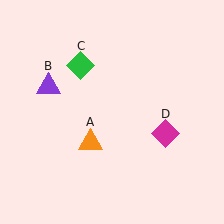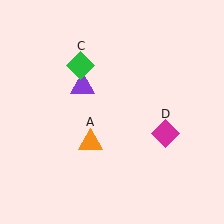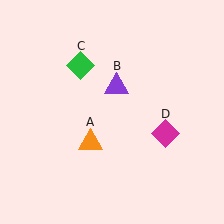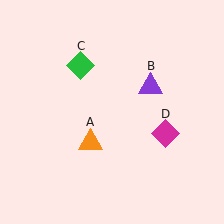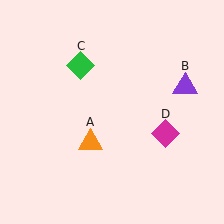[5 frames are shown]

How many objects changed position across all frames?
1 object changed position: purple triangle (object B).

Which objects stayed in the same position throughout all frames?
Orange triangle (object A) and green diamond (object C) and magenta diamond (object D) remained stationary.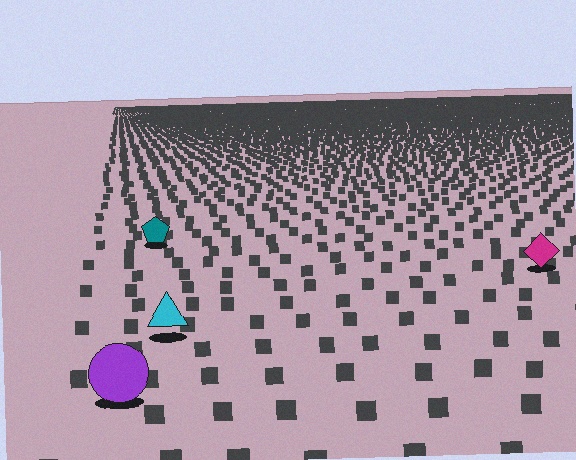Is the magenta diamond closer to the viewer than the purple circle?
No. The purple circle is closer — you can tell from the texture gradient: the ground texture is coarser near it.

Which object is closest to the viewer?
The purple circle is closest. The texture marks near it are larger and more spread out.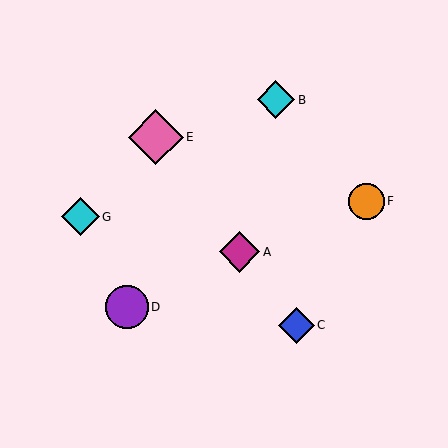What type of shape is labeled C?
Shape C is a blue diamond.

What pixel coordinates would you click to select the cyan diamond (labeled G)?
Click at (80, 217) to select the cyan diamond G.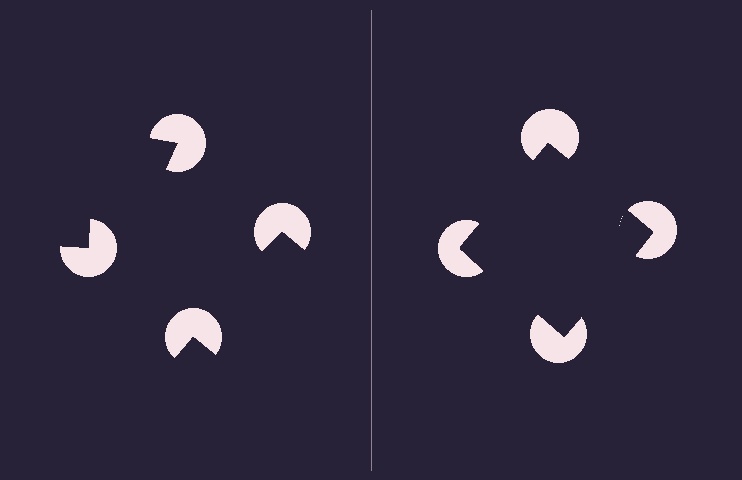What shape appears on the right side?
An illusory square.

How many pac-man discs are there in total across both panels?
8 — 4 on each side.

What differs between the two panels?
The pac-man discs are positioned identically on both sides; only the wedge orientations differ. On the right they align to a square; on the left they are misaligned.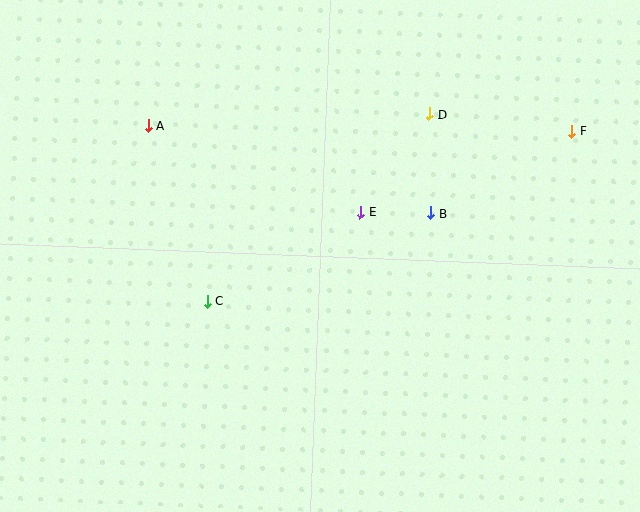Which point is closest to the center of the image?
Point E at (361, 212) is closest to the center.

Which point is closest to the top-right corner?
Point F is closest to the top-right corner.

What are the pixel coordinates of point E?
Point E is at (361, 212).